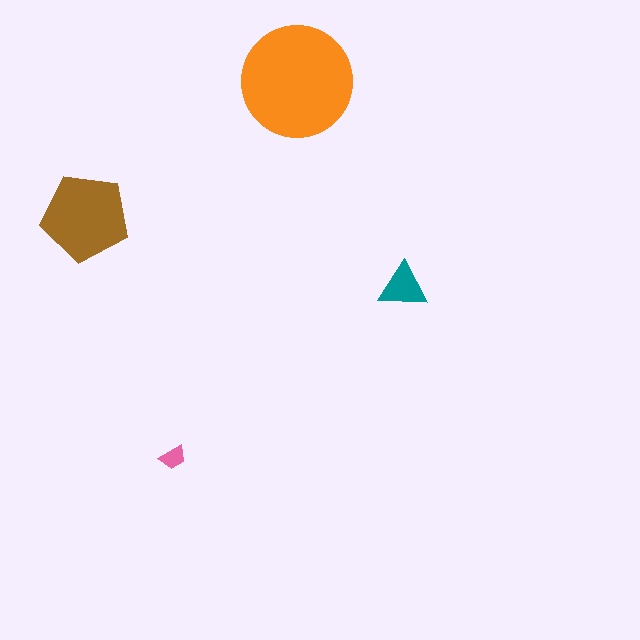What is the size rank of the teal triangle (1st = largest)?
3rd.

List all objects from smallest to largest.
The pink trapezoid, the teal triangle, the brown pentagon, the orange circle.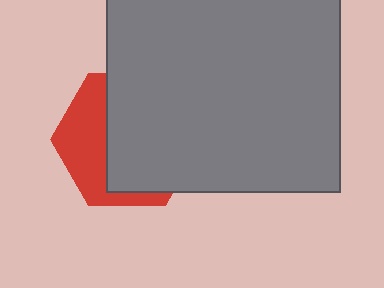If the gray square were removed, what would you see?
You would see the complete red hexagon.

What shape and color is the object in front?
The object in front is a gray square.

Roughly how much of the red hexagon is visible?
A small part of it is visible (roughly 36%).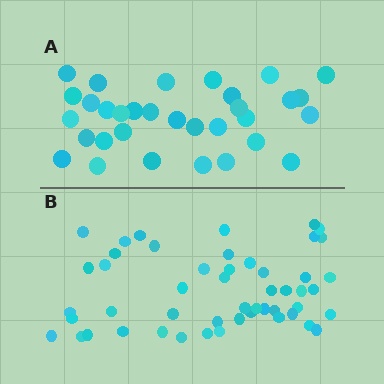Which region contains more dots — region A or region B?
Region B (the bottom region) has more dots.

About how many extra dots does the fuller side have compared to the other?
Region B has approximately 20 more dots than region A.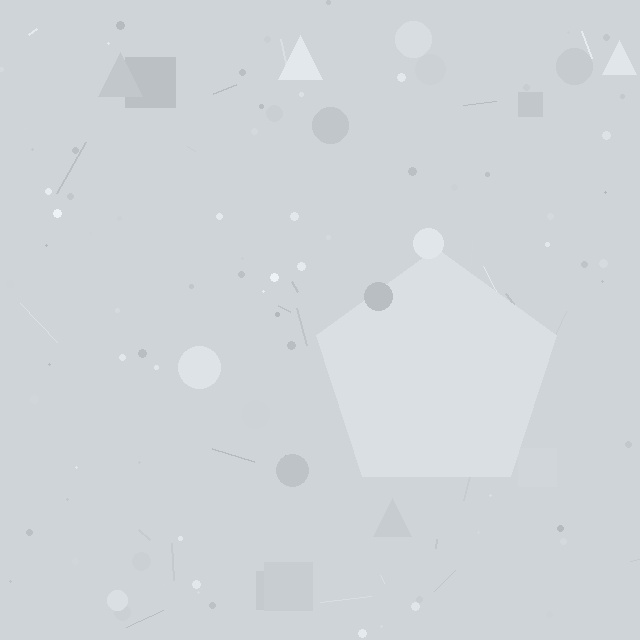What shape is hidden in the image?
A pentagon is hidden in the image.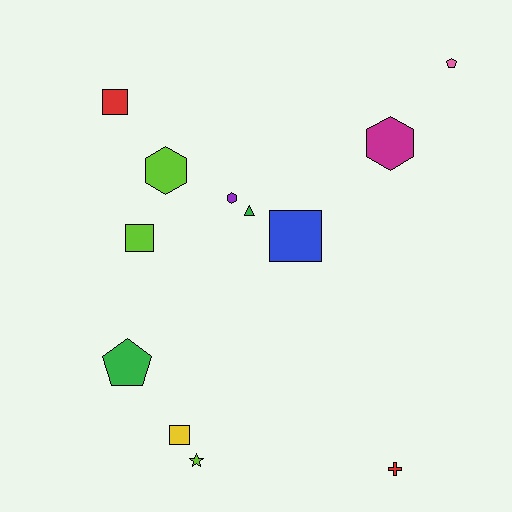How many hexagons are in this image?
There are 3 hexagons.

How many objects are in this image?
There are 12 objects.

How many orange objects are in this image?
There are no orange objects.